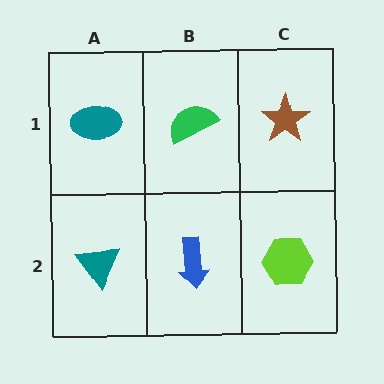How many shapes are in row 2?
3 shapes.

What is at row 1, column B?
A green semicircle.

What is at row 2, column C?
A lime hexagon.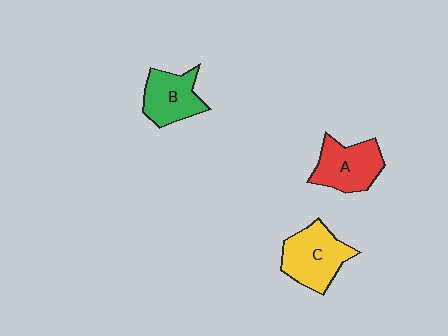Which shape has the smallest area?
Shape B (green).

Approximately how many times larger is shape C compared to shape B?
Approximately 1.2 times.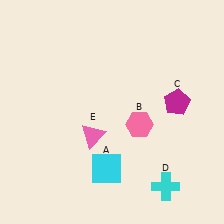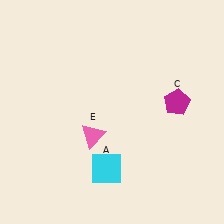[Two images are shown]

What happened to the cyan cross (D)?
The cyan cross (D) was removed in Image 2. It was in the bottom-right area of Image 1.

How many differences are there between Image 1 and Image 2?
There are 2 differences between the two images.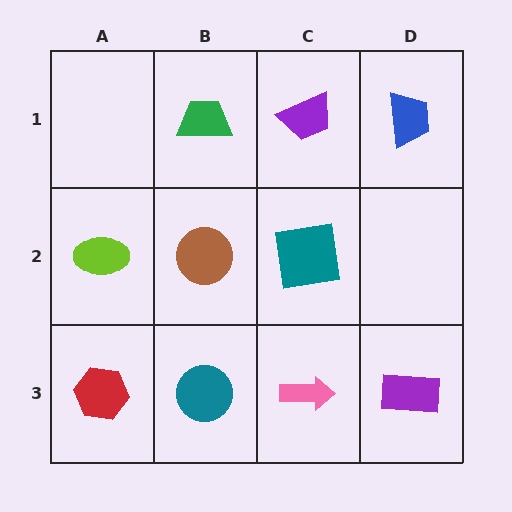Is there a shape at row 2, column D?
No, that cell is empty.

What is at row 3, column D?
A purple rectangle.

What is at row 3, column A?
A red hexagon.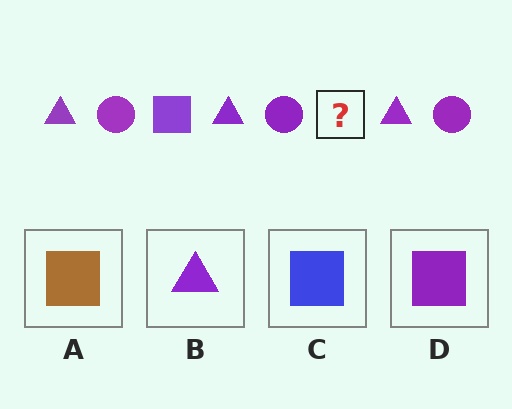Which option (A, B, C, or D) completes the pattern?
D.